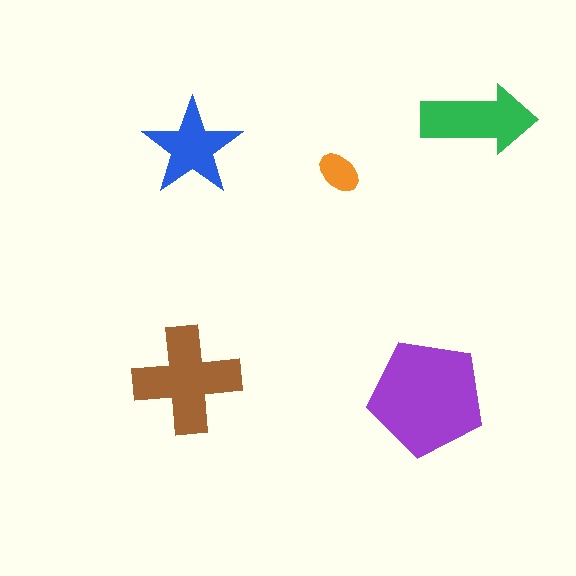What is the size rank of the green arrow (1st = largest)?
3rd.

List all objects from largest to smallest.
The purple pentagon, the brown cross, the green arrow, the blue star, the orange ellipse.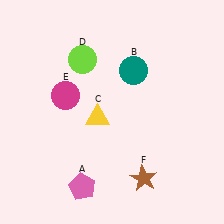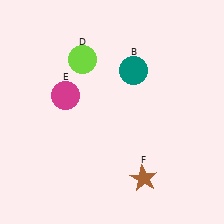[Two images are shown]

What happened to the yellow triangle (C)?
The yellow triangle (C) was removed in Image 2. It was in the bottom-left area of Image 1.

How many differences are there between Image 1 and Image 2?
There are 2 differences between the two images.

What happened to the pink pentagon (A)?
The pink pentagon (A) was removed in Image 2. It was in the bottom-left area of Image 1.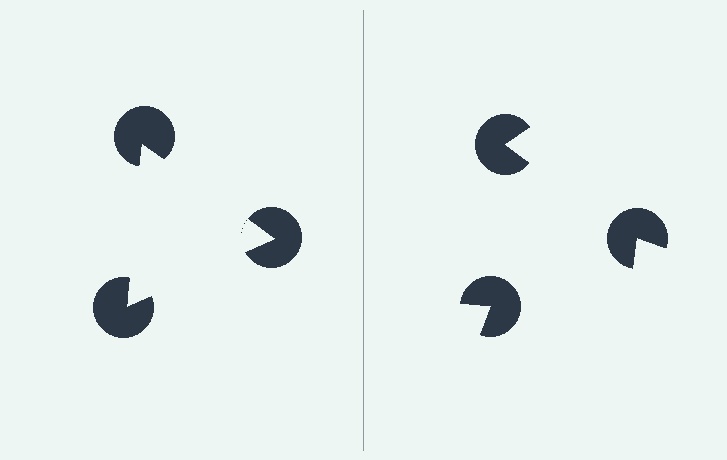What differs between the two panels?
The pac-man discs are positioned identically on both sides; only the wedge orientations differ. On the left they align to a triangle; on the right they are misaligned.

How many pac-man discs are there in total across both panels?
6 — 3 on each side.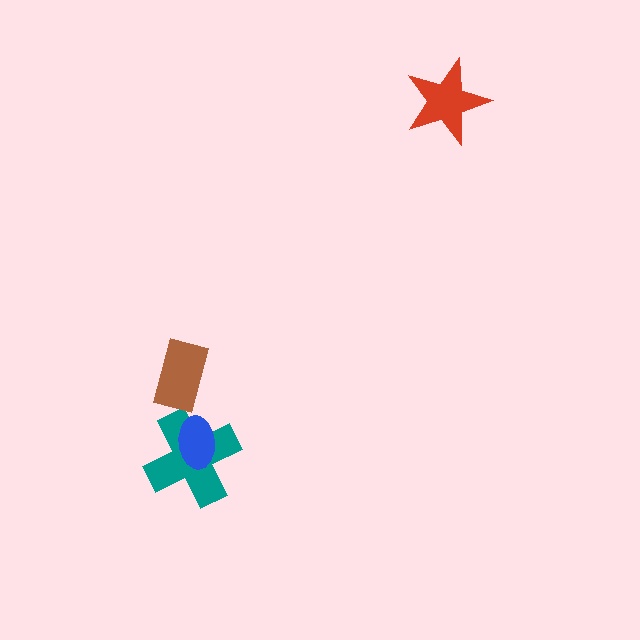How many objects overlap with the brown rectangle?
0 objects overlap with the brown rectangle.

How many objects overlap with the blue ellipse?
1 object overlaps with the blue ellipse.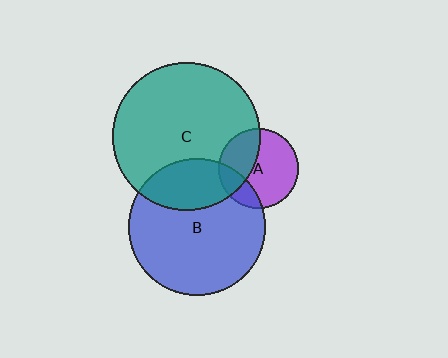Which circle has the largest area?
Circle C (teal).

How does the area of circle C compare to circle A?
Approximately 3.4 times.